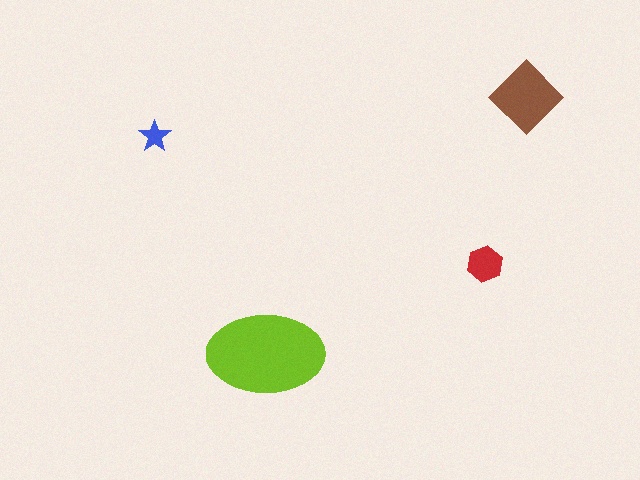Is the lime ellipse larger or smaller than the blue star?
Larger.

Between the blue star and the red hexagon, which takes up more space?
The red hexagon.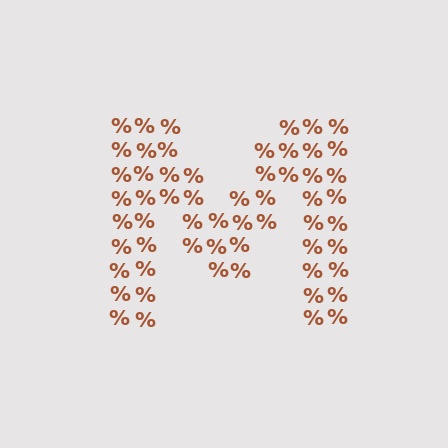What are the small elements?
The small elements are percent signs.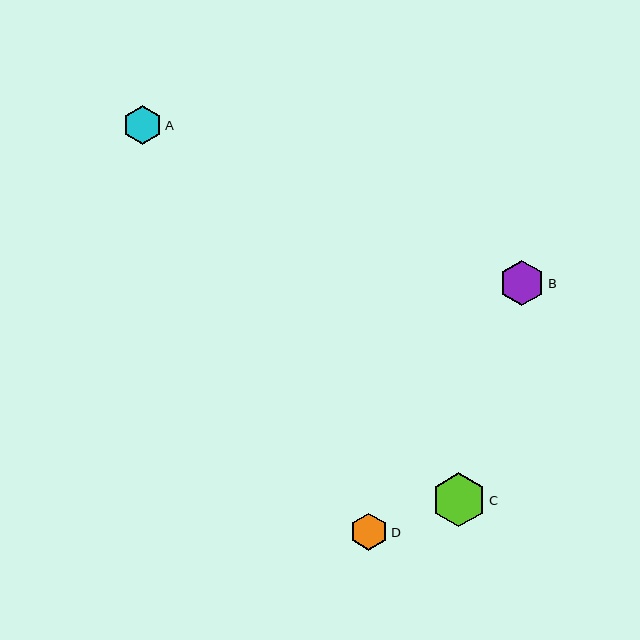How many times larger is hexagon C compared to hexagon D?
Hexagon C is approximately 1.5 times the size of hexagon D.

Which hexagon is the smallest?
Hexagon D is the smallest with a size of approximately 37 pixels.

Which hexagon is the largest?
Hexagon C is the largest with a size of approximately 54 pixels.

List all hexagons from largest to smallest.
From largest to smallest: C, B, A, D.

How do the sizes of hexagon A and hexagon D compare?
Hexagon A and hexagon D are approximately the same size.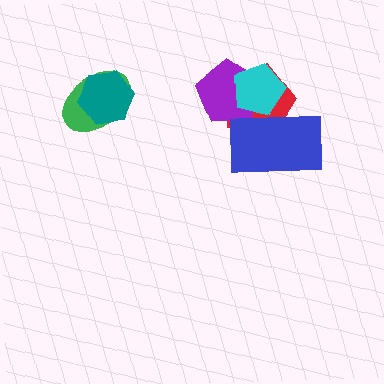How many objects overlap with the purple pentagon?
3 objects overlap with the purple pentagon.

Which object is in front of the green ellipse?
The teal hexagon is in front of the green ellipse.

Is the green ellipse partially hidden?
Yes, it is partially covered by another shape.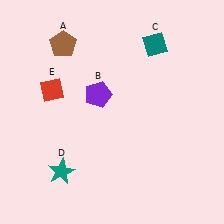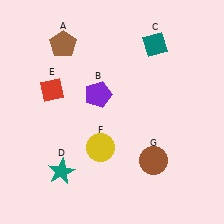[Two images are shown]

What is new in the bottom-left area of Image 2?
A yellow circle (F) was added in the bottom-left area of Image 2.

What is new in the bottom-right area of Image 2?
A brown circle (G) was added in the bottom-right area of Image 2.